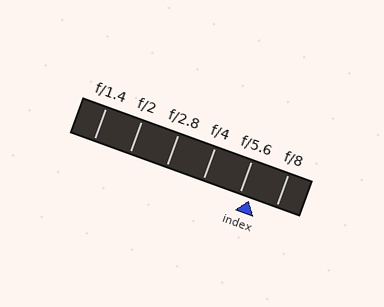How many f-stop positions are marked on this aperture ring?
There are 6 f-stop positions marked.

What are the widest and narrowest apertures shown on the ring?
The widest aperture shown is f/1.4 and the narrowest is f/8.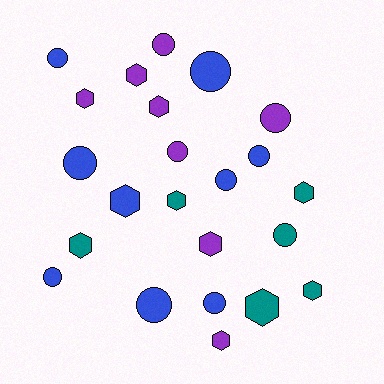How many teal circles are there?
There is 1 teal circle.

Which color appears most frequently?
Blue, with 9 objects.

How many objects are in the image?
There are 23 objects.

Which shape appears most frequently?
Circle, with 12 objects.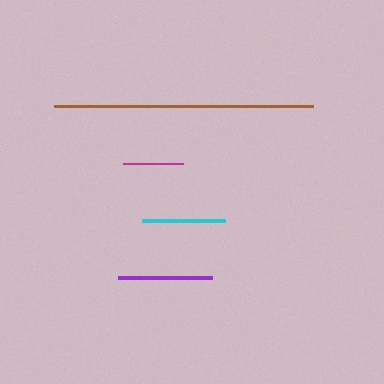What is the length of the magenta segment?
The magenta segment is approximately 60 pixels long.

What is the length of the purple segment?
The purple segment is approximately 94 pixels long.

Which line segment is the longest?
The brown line is the longest at approximately 259 pixels.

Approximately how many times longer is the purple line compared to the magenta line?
The purple line is approximately 1.6 times the length of the magenta line.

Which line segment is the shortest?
The magenta line is the shortest at approximately 60 pixels.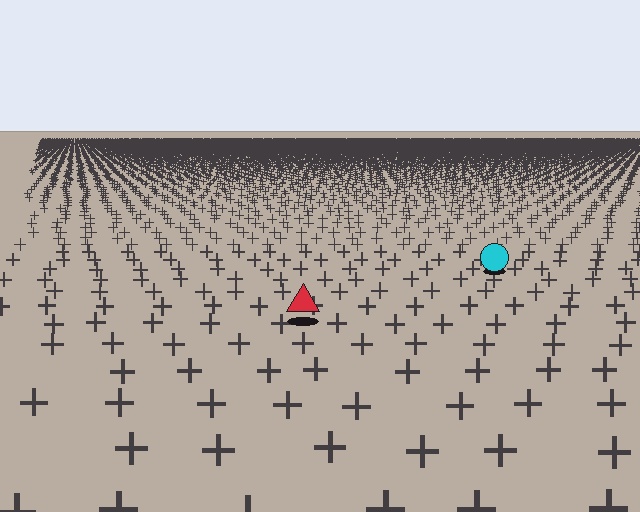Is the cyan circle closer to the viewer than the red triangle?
No. The red triangle is closer — you can tell from the texture gradient: the ground texture is coarser near it.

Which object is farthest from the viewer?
The cyan circle is farthest from the viewer. It appears smaller and the ground texture around it is denser.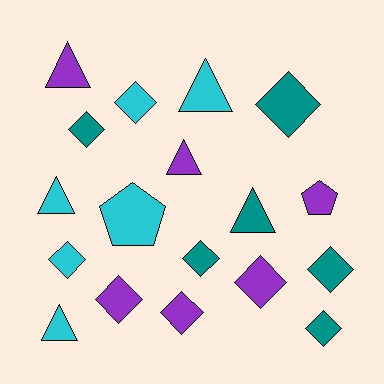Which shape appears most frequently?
Diamond, with 10 objects.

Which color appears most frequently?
Teal, with 6 objects.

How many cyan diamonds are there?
There are 2 cyan diamonds.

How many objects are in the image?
There are 18 objects.